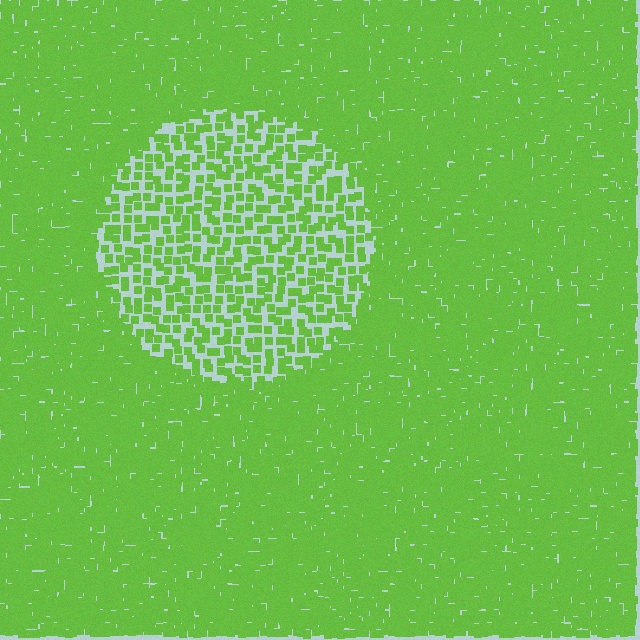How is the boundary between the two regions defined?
The boundary is defined by a change in element density (approximately 2.5x ratio). All elements are the same color, size, and shape.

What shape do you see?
I see a circle.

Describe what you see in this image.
The image contains small lime elements arranged at two different densities. A circle-shaped region is visible where the elements are less densely packed than the surrounding area.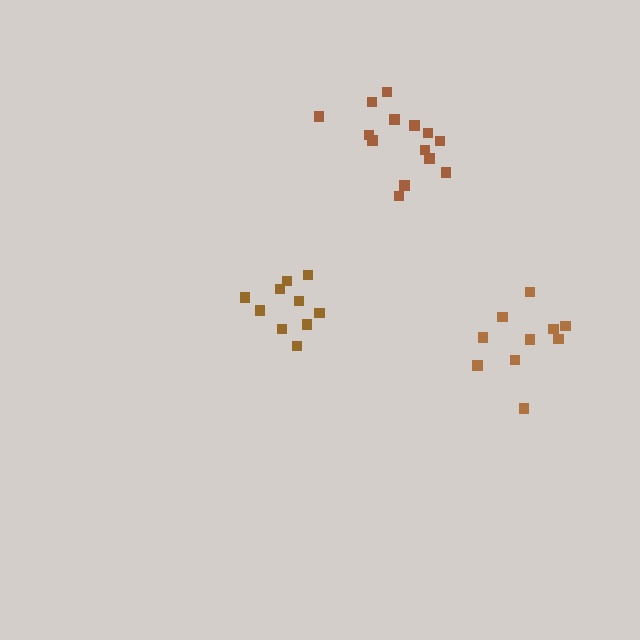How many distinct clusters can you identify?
There are 3 distinct clusters.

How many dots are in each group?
Group 1: 14 dots, Group 2: 10 dots, Group 3: 10 dots (34 total).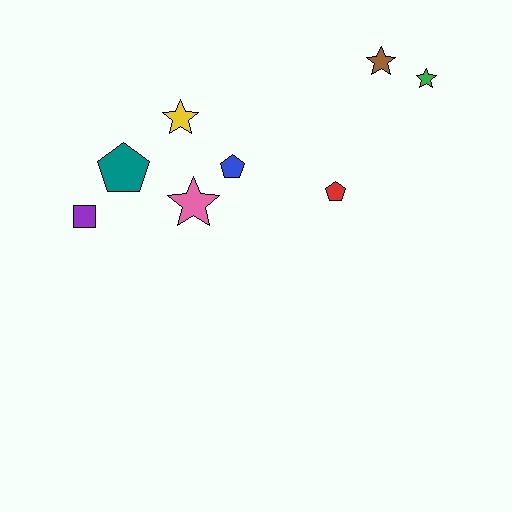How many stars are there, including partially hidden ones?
There are 4 stars.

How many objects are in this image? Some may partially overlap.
There are 8 objects.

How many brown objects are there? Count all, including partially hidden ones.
There is 1 brown object.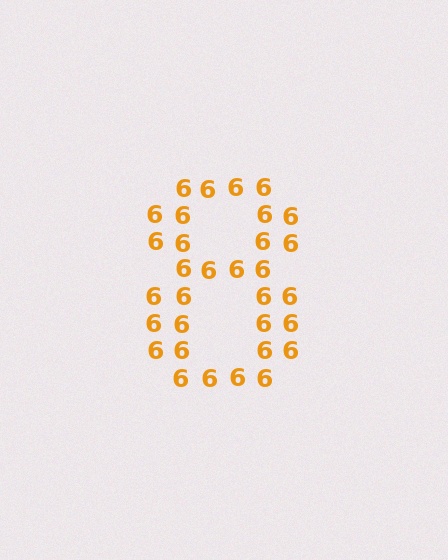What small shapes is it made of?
It is made of small digit 6's.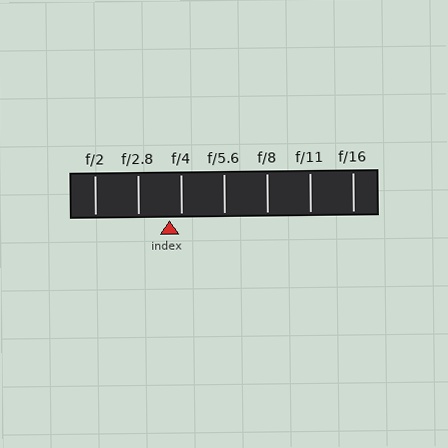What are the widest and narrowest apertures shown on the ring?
The widest aperture shown is f/2 and the narrowest is f/16.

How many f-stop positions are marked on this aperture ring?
There are 7 f-stop positions marked.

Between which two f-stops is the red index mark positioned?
The index mark is between f/2.8 and f/4.